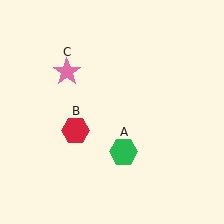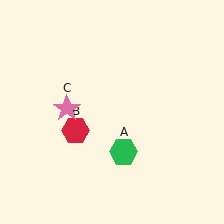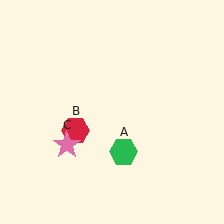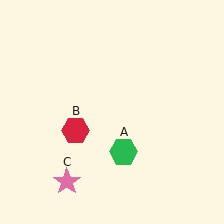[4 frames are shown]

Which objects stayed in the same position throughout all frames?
Green hexagon (object A) and red hexagon (object B) remained stationary.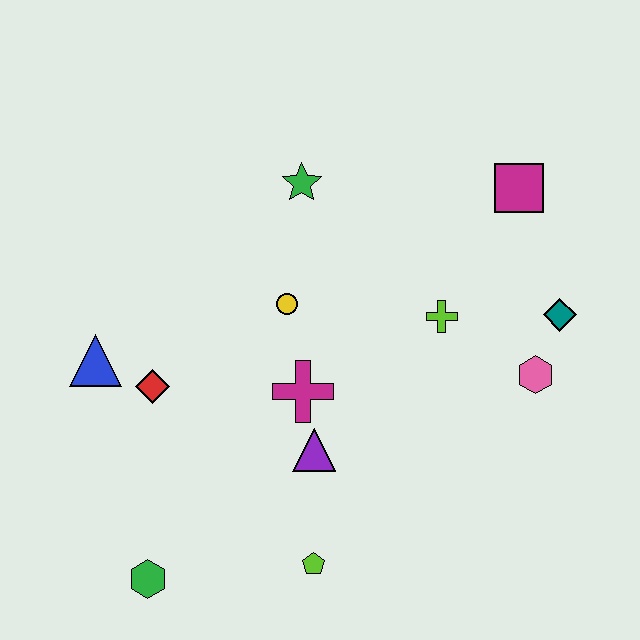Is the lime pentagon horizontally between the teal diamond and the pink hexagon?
No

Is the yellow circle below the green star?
Yes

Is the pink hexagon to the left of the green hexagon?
No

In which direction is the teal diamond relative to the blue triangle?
The teal diamond is to the right of the blue triangle.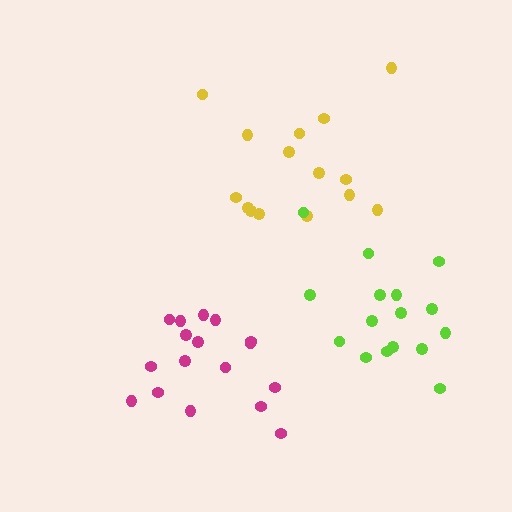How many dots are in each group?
Group 1: 17 dots, Group 2: 15 dots, Group 3: 16 dots (48 total).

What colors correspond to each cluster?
The clusters are colored: magenta, yellow, lime.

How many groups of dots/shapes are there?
There are 3 groups.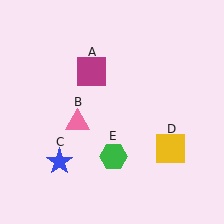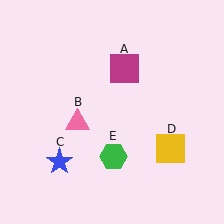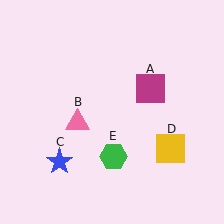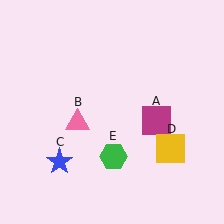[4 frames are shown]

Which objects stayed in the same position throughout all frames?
Pink triangle (object B) and blue star (object C) and yellow square (object D) and green hexagon (object E) remained stationary.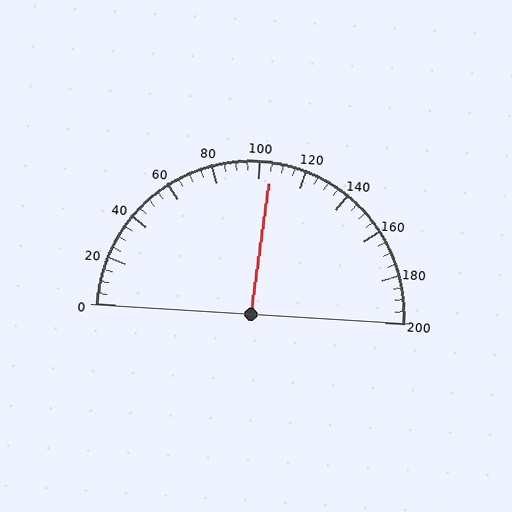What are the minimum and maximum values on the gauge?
The gauge ranges from 0 to 200.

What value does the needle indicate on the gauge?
The needle indicates approximately 105.